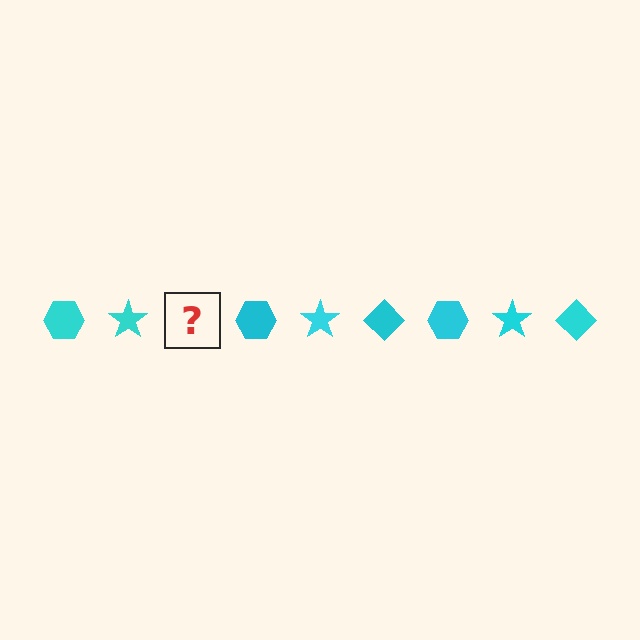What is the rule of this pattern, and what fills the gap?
The rule is that the pattern cycles through hexagon, star, diamond shapes in cyan. The gap should be filled with a cyan diamond.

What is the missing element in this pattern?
The missing element is a cyan diamond.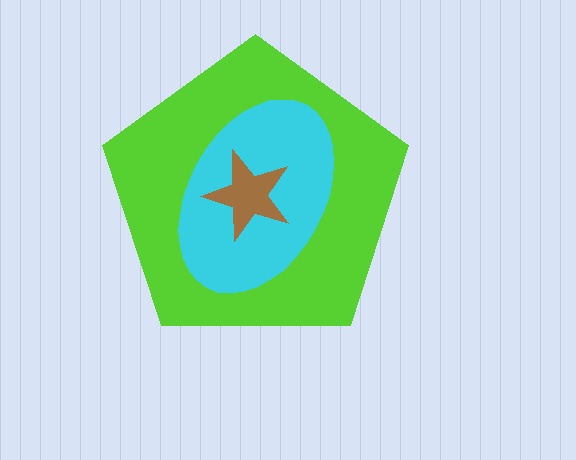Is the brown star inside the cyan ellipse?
Yes.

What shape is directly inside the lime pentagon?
The cyan ellipse.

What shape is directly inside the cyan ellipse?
The brown star.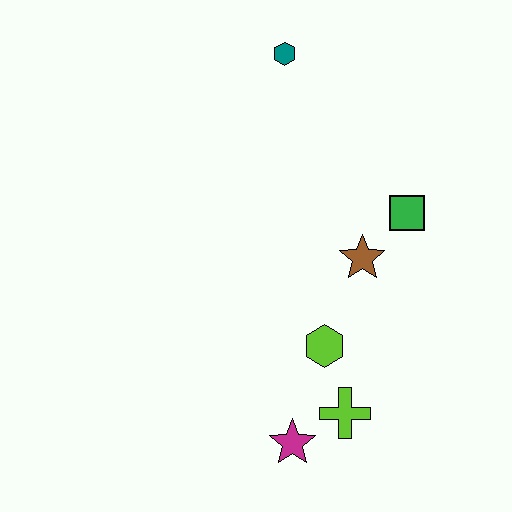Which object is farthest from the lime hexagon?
The teal hexagon is farthest from the lime hexagon.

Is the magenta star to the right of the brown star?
No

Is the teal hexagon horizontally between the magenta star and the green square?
No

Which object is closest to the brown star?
The green square is closest to the brown star.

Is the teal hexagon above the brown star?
Yes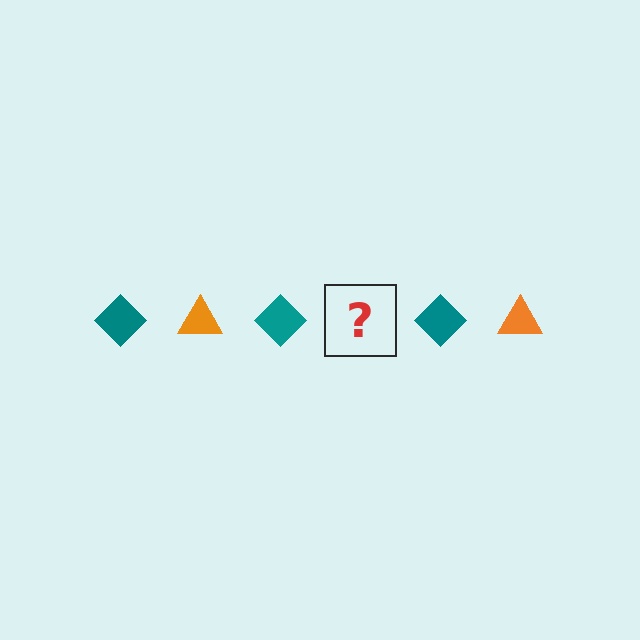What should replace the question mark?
The question mark should be replaced with an orange triangle.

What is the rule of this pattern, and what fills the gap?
The rule is that the pattern alternates between teal diamond and orange triangle. The gap should be filled with an orange triangle.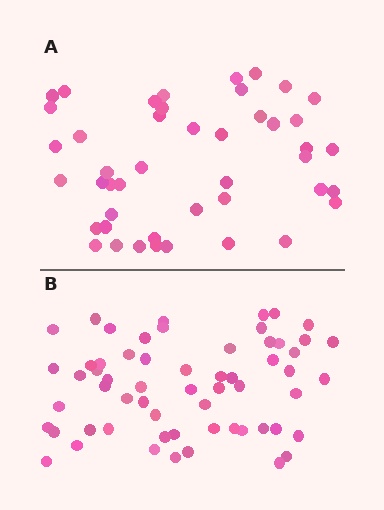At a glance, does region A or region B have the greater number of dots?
Region B (the bottom region) has more dots.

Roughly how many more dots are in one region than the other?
Region B has approximately 15 more dots than region A.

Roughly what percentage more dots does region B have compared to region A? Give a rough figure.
About 35% more.